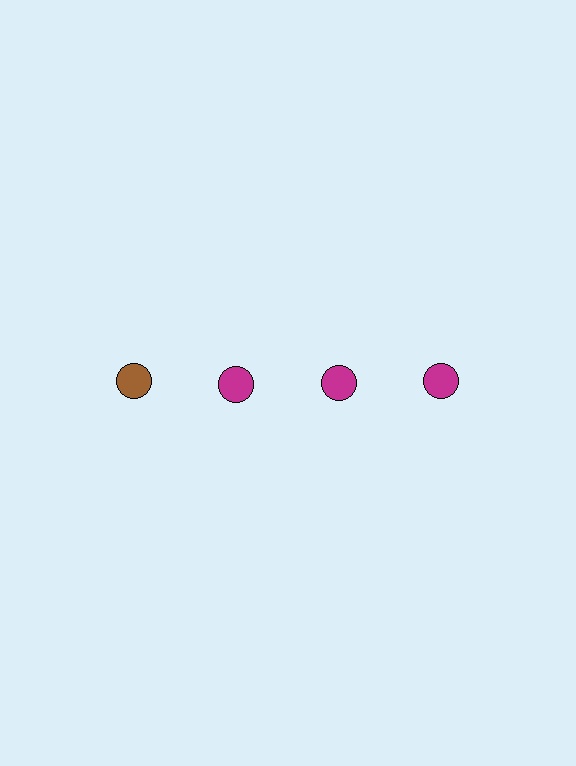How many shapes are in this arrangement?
There are 4 shapes arranged in a grid pattern.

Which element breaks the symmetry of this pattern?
The brown circle in the top row, leftmost column breaks the symmetry. All other shapes are magenta circles.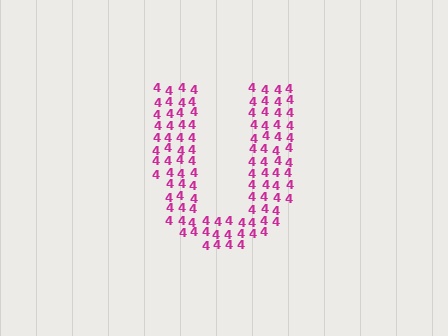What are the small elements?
The small elements are digit 4's.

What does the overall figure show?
The overall figure shows the letter U.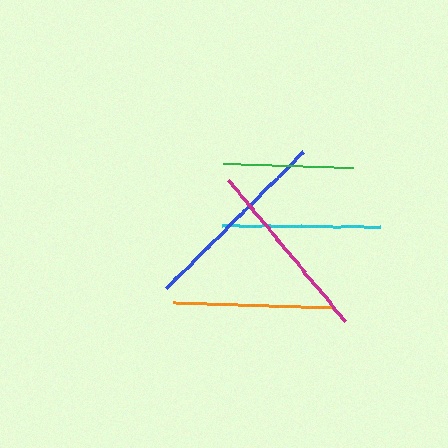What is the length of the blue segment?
The blue segment is approximately 194 pixels long.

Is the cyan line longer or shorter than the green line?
The cyan line is longer than the green line.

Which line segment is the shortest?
The green line is the shortest at approximately 130 pixels.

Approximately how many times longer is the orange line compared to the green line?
The orange line is approximately 1.2 times the length of the green line.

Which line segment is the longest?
The blue line is the longest at approximately 194 pixels.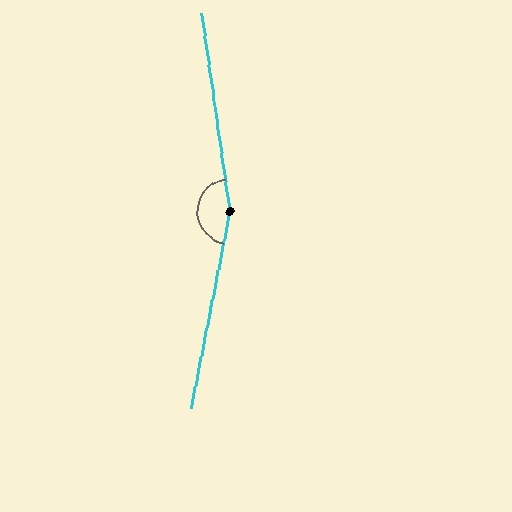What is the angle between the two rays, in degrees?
Approximately 161 degrees.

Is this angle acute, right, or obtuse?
It is obtuse.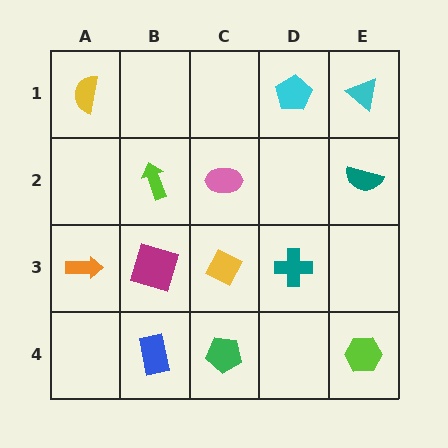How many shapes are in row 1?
3 shapes.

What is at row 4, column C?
A green pentagon.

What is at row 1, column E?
A cyan triangle.